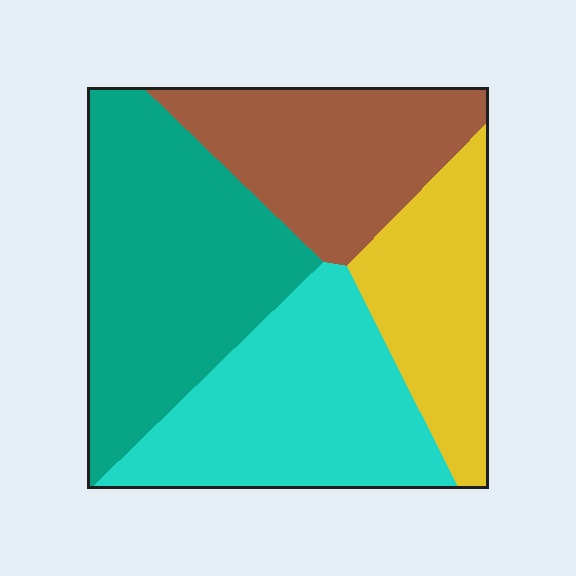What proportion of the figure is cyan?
Cyan covers about 25% of the figure.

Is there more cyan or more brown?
Cyan.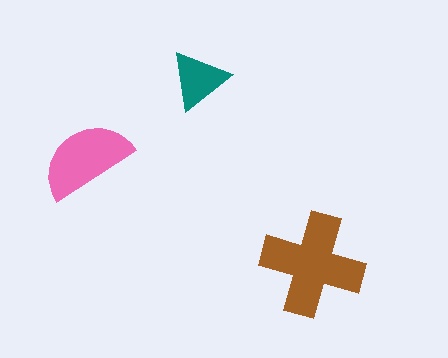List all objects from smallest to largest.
The teal triangle, the pink semicircle, the brown cross.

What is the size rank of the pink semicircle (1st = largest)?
2nd.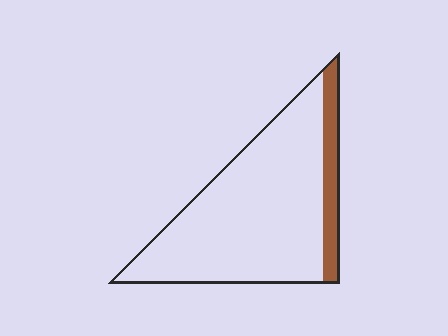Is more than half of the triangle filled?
No.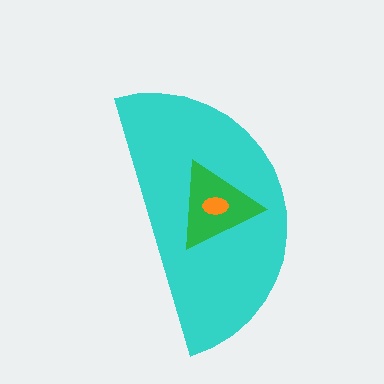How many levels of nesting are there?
3.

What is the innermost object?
The orange ellipse.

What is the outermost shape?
The cyan semicircle.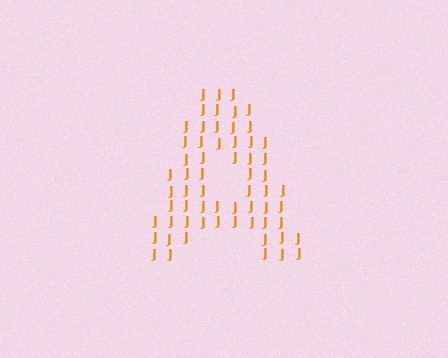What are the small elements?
The small elements are letter J's.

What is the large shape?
The large shape is the letter A.